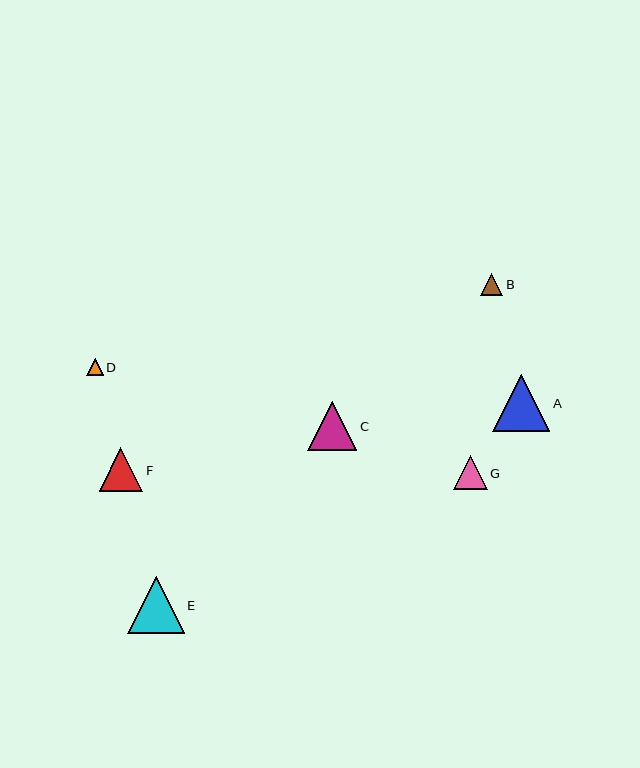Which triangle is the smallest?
Triangle D is the smallest with a size of approximately 16 pixels.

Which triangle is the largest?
Triangle A is the largest with a size of approximately 57 pixels.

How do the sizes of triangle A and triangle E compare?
Triangle A and triangle E are approximately the same size.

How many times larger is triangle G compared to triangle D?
Triangle G is approximately 2.1 times the size of triangle D.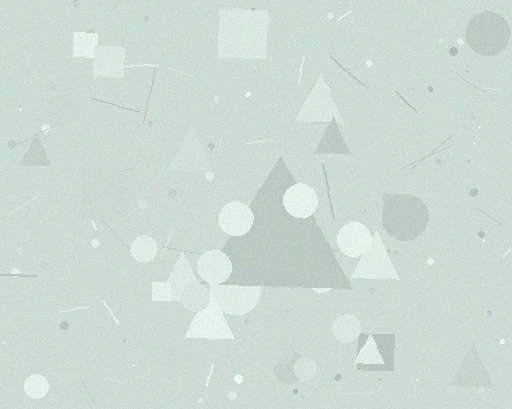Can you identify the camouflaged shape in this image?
The camouflaged shape is a triangle.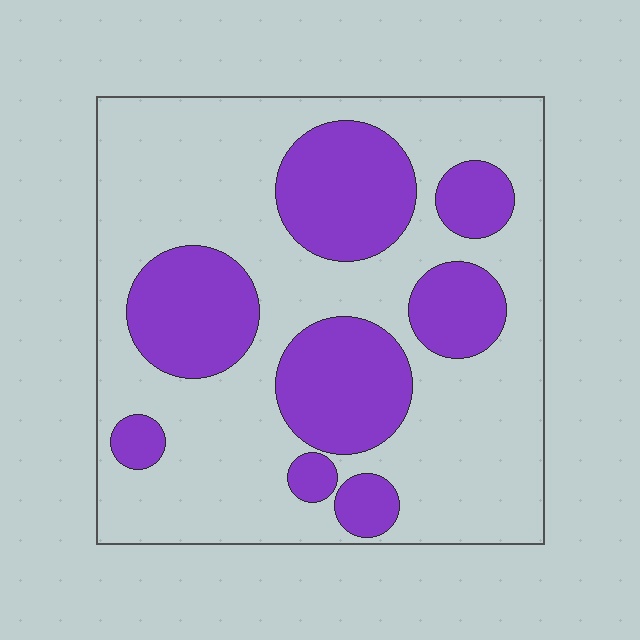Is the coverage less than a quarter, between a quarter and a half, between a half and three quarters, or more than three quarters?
Between a quarter and a half.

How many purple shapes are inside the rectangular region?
8.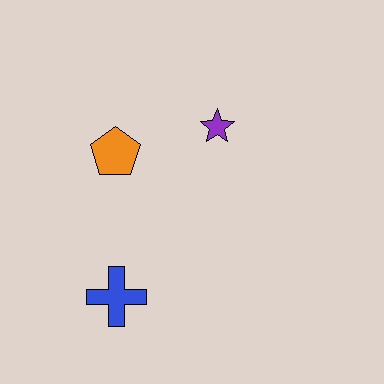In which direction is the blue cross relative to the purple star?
The blue cross is below the purple star.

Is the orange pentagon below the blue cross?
No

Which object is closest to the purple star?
The orange pentagon is closest to the purple star.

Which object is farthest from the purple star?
The blue cross is farthest from the purple star.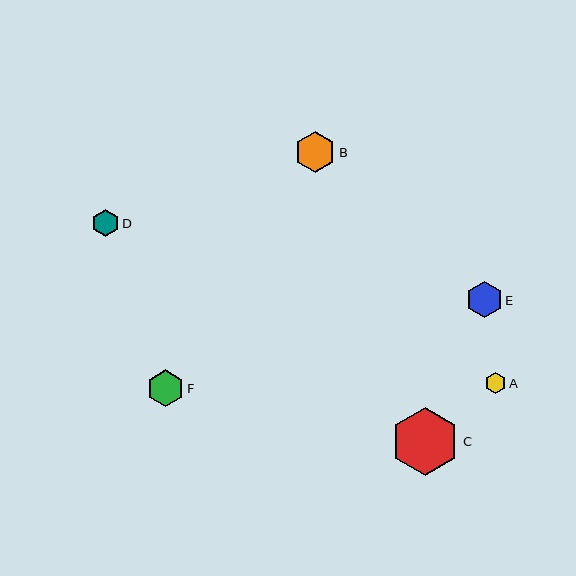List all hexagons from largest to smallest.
From largest to smallest: C, B, F, E, D, A.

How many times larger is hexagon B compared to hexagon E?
Hexagon B is approximately 1.1 times the size of hexagon E.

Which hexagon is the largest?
Hexagon C is the largest with a size of approximately 68 pixels.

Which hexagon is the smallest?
Hexagon A is the smallest with a size of approximately 21 pixels.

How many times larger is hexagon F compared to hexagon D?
Hexagon F is approximately 1.4 times the size of hexagon D.